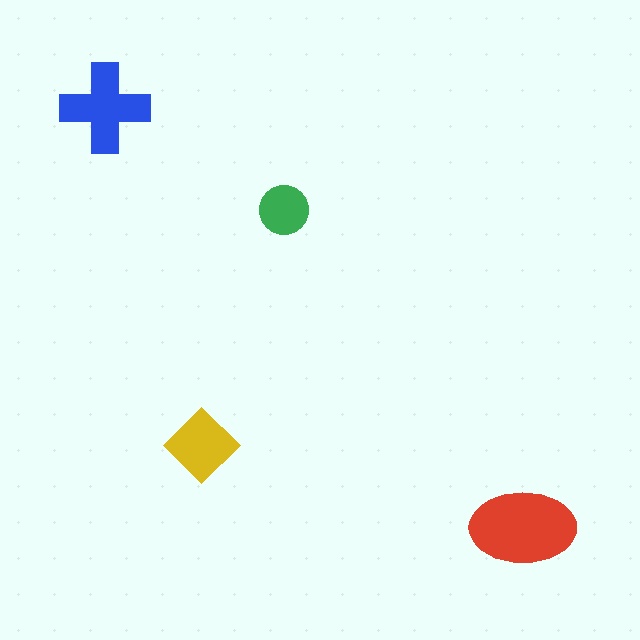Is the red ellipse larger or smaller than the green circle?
Larger.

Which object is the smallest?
The green circle.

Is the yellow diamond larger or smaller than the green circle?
Larger.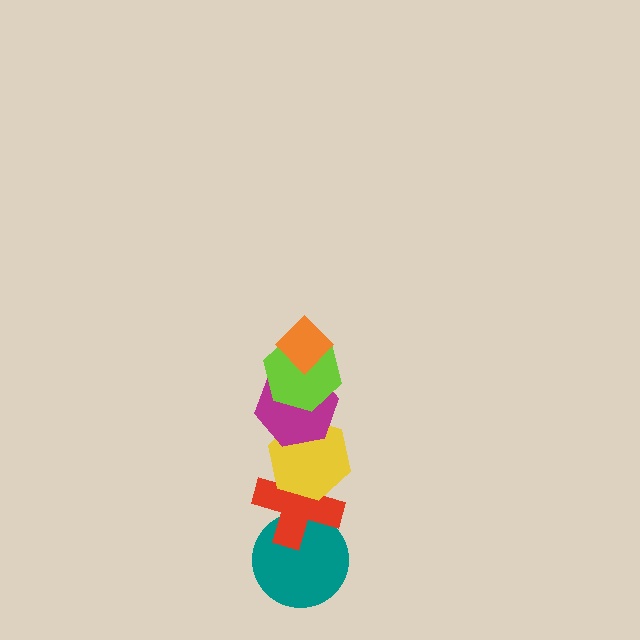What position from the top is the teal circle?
The teal circle is 6th from the top.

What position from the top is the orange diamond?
The orange diamond is 1st from the top.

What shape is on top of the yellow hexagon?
The magenta hexagon is on top of the yellow hexagon.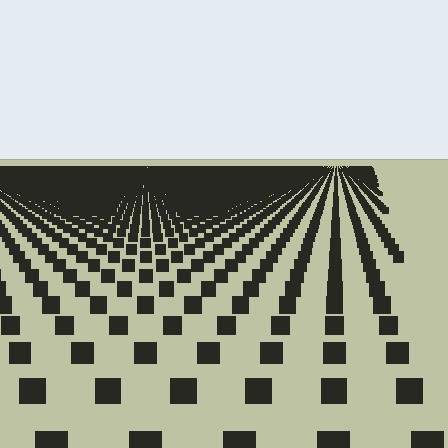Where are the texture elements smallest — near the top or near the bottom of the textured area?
Near the top.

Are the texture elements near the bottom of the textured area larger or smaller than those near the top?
Larger. Near the bottom, elements are closer to the viewer and appear at a bigger on-screen size.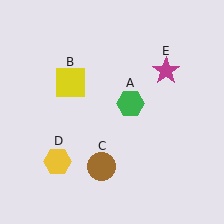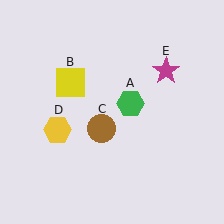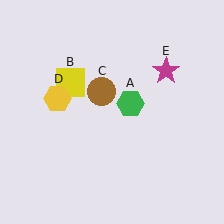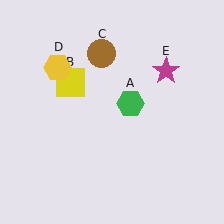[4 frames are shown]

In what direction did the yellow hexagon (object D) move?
The yellow hexagon (object D) moved up.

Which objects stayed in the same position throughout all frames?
Green hexagon (object A) and yellow square (object B) and magenta star (object E) remained stationary.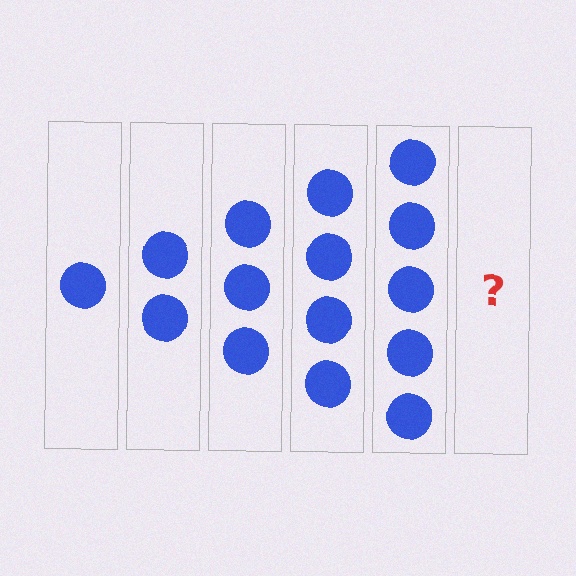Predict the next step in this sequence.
The next step is 6 circles.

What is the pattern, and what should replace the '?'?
The pattern is that each step adds one more circle. The '?' should be 6 circles.